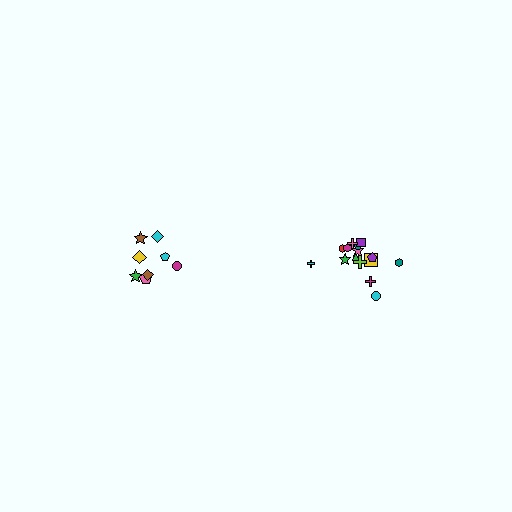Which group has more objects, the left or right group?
The right group.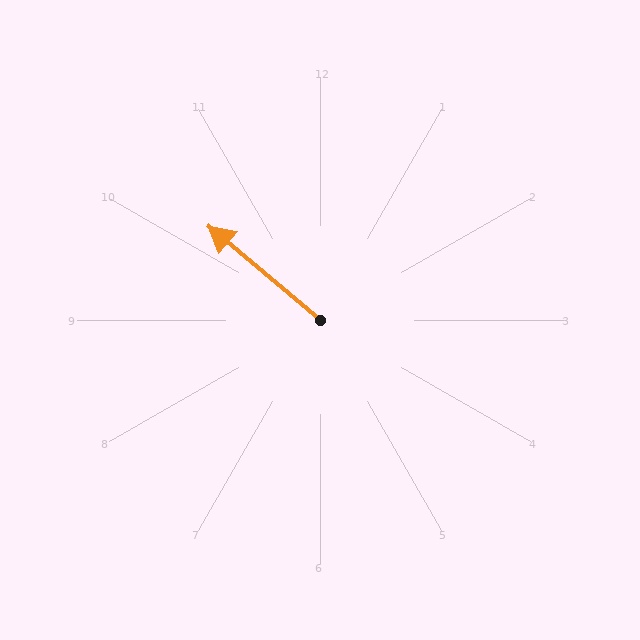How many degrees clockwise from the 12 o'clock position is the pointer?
Approximately 310 degrees.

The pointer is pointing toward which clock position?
Roughly 10 o'clock.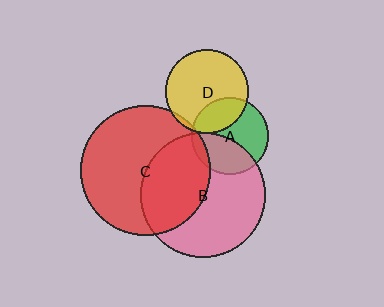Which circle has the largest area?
Circle C (red).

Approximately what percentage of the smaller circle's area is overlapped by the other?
Approximately 40%.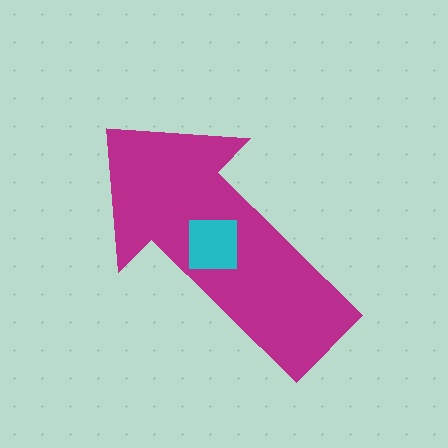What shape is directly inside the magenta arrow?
The cyan square.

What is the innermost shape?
The cyan square.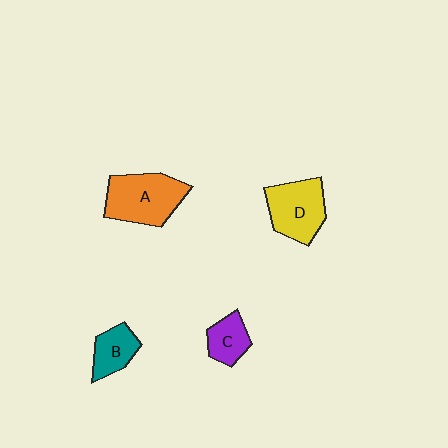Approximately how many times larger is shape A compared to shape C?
Approximately 2.1 times.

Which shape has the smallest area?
Shape C (purple).